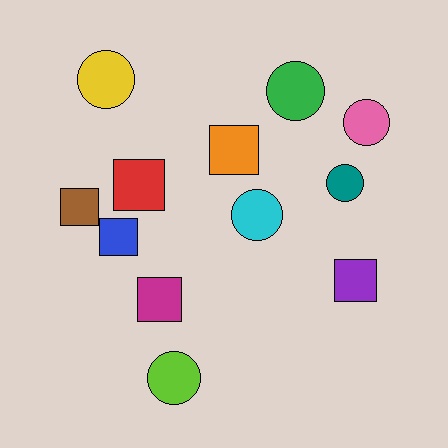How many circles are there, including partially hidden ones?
There are 6 circles.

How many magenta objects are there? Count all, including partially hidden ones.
There is 1 magenta object.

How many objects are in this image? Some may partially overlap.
There are 12 objects.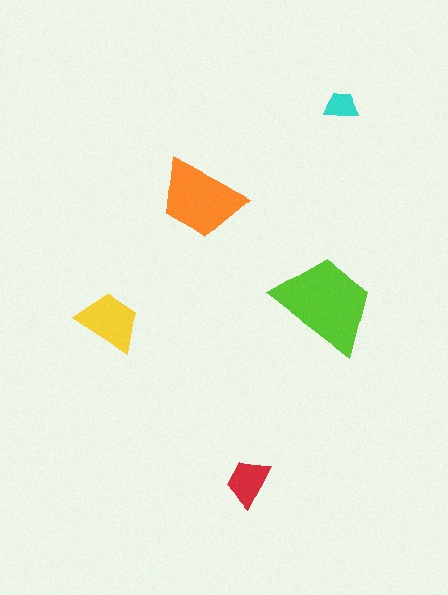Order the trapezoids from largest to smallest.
the lime one, the orange one, the yellow one, the red one, the cyan one.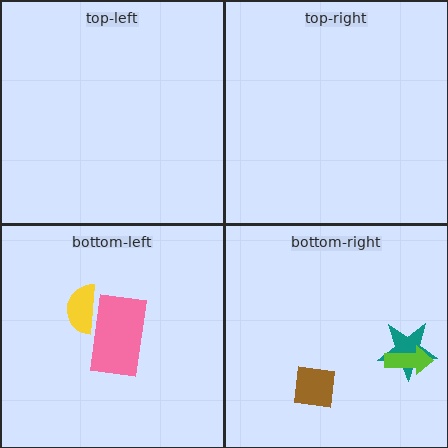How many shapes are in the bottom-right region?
3.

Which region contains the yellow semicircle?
The bottom-left region.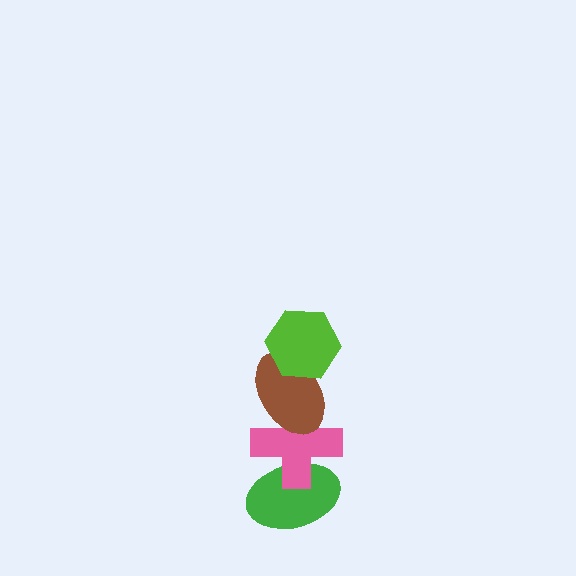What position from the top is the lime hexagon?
The lime hexagon is 1st from the top.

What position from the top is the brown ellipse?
The brown ellipse is 2nd from the top.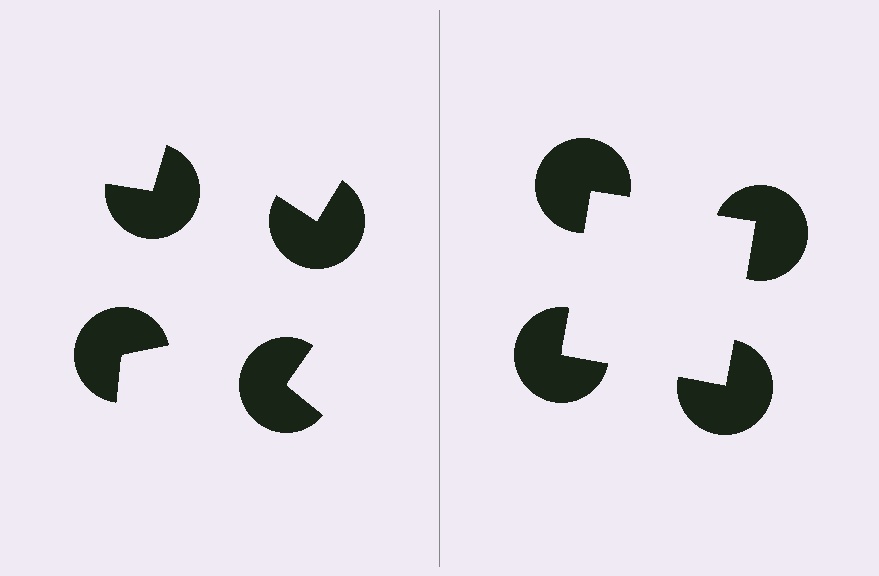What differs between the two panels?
The pac-man discs are positioned identically on both sides; only the wedge orientations differ. On the right they align to a square; on the left they are misaligned.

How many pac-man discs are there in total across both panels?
8 — 4 on each side.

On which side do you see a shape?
An illusory square appears on the right side. On the left side the wedge cuts are rotated, so no coherent shape forms.